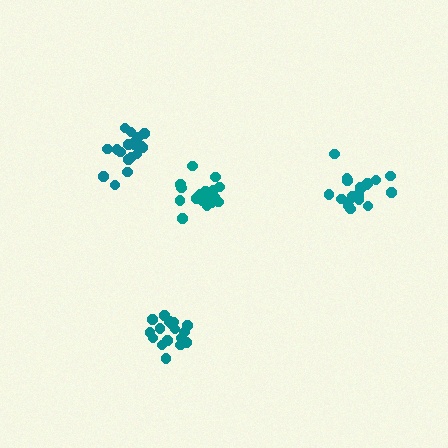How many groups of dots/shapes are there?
There are 4 groups.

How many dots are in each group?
Group 1: 19 dots, Group 2: 21 dots, Group 3: 18 dots, Group 4: 17 dots (75 total).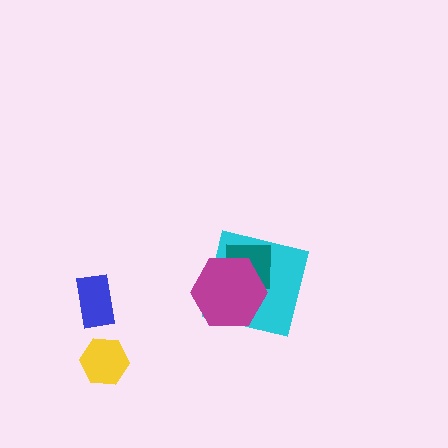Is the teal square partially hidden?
Yes, it is partially covered by another shape.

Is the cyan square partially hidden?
Yes, it is partially covered by another shape.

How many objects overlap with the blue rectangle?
0 objects overlap with the blue rectangle.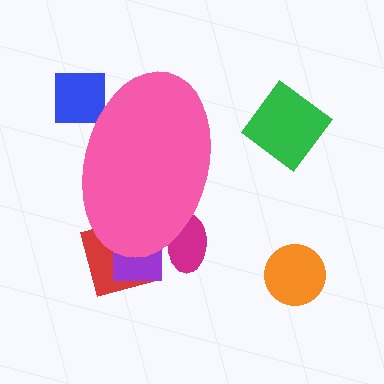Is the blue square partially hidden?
Yes, the blue square is partially hidden behind the pink ellipse.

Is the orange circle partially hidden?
No, the orange circle is fully visible.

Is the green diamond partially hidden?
No, the green diamond is fully visible.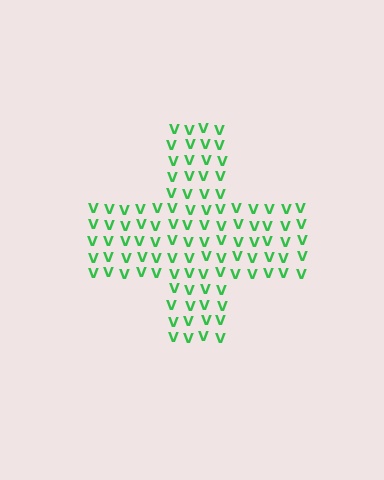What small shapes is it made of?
It is made of small letter V's.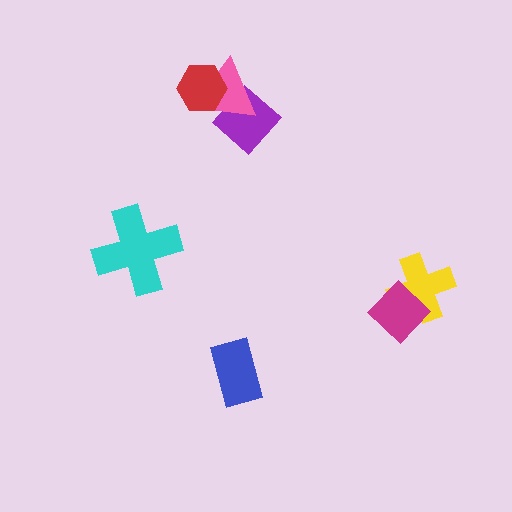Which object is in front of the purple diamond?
The pink triangle is in front of the purple diamond.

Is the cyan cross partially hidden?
No, no other shape covers it.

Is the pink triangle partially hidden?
Yes, it is partially covered by another shape.